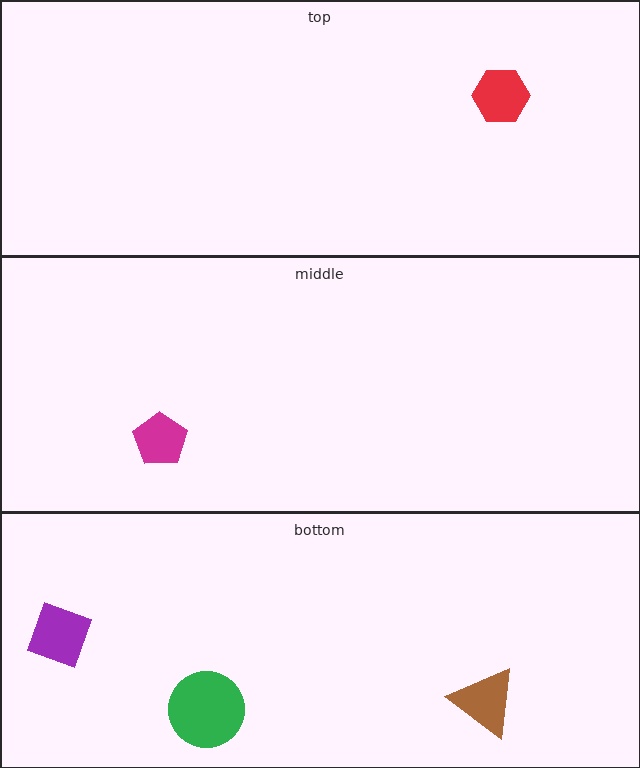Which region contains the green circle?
The bottom region.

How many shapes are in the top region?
1.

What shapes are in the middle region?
The magenta pentagon.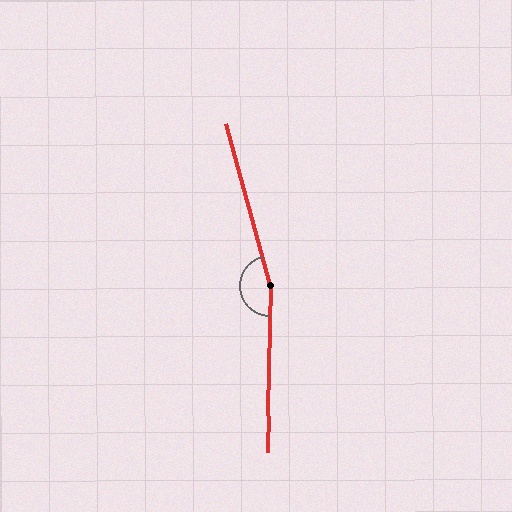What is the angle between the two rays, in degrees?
Approximately 163 degrees.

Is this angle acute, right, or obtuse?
It is obtuse.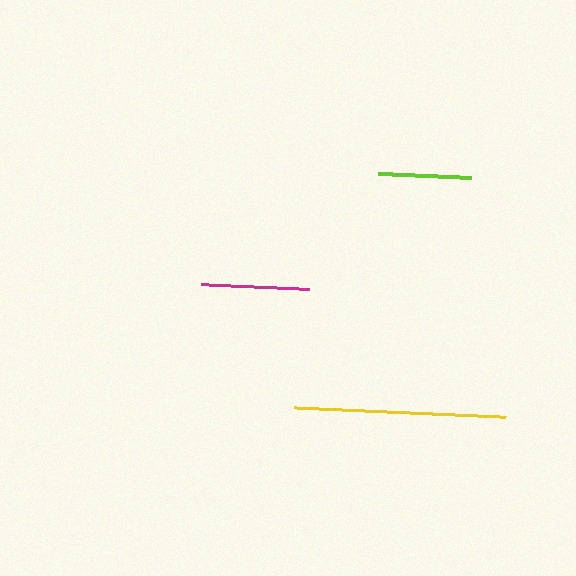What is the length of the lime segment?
The lime segment is approximately 93 pixels long.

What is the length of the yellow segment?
The yellow segment is approximately 213 pixels long.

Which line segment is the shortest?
The lime line is the shortest at approximately 93 pixels.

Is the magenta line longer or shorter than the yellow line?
The yellow line is longer than the magenta line.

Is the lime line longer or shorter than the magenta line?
The magenta line is longer than the lime line.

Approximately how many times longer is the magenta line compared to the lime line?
The magenta line is approximately 1.2 times the length of the lime line.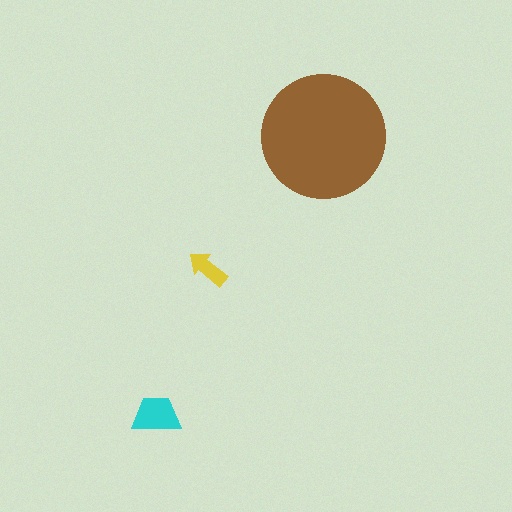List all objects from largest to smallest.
The brown circle, the cyan trapezoid, the yellow arrow.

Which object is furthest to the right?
The brown circle is rightmost.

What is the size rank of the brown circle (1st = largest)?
1st.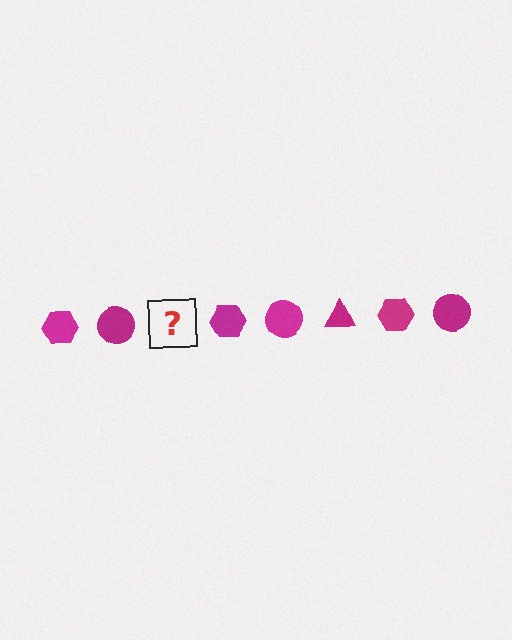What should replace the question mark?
The question mark should be replaced with a magenta triangle.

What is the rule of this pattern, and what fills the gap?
The rule is that the pattern cycles through hexagon, circle, triangle shapes in magenta. The gap should be filled with a magenta triangle.